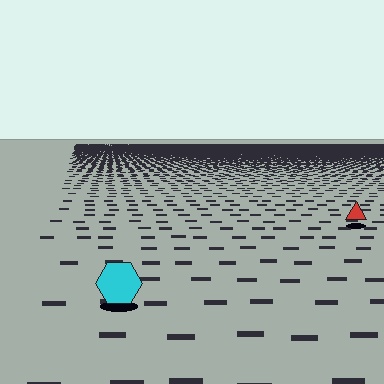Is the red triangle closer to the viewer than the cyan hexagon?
No. The cyan hexagon is closer — you can tell from the texture gradient: the ground texture is coarser near it.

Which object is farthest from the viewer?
The red triangle is farthest from the viewer. It appears smaller and the ground texture around it is denser.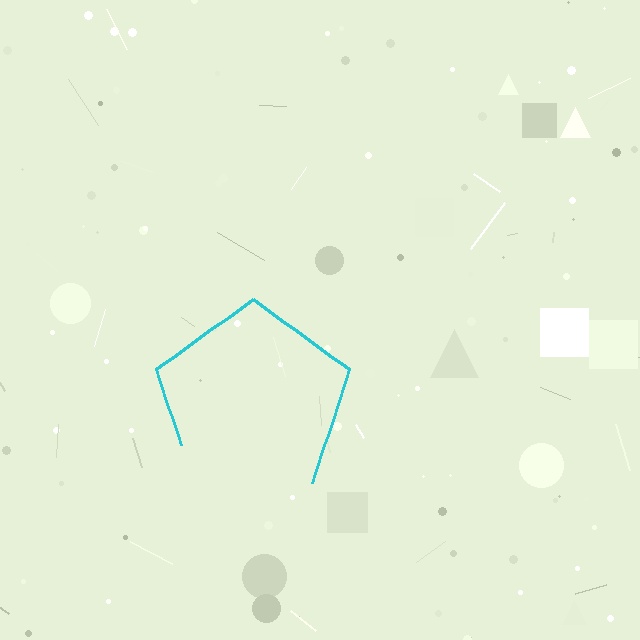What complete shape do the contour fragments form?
The contour fragments form a pentagon.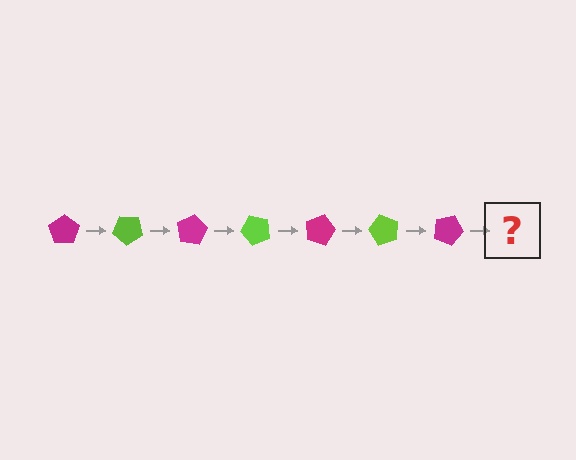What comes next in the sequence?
The next element should be a lime pentagon, rotated 280 degrees from the start.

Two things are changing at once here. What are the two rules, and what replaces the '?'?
The two rules are that it rotates 40 degrees each step and the color cycles through magenta and lime. The '?' should be a lime pentagon, rotated 280 degrees from the start.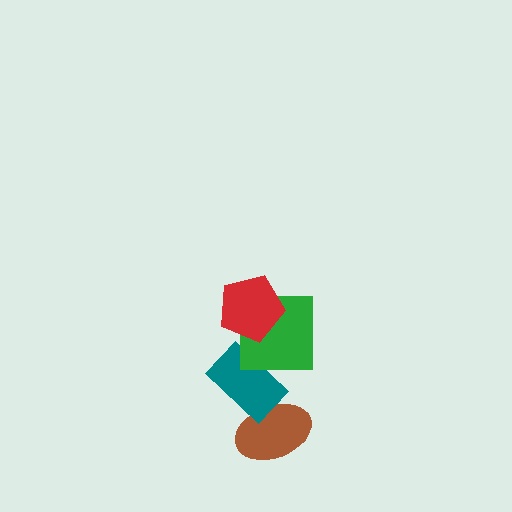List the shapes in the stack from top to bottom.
From top to bottom: the red pentagon, the green square, the teal rectangle, the brown ellipse.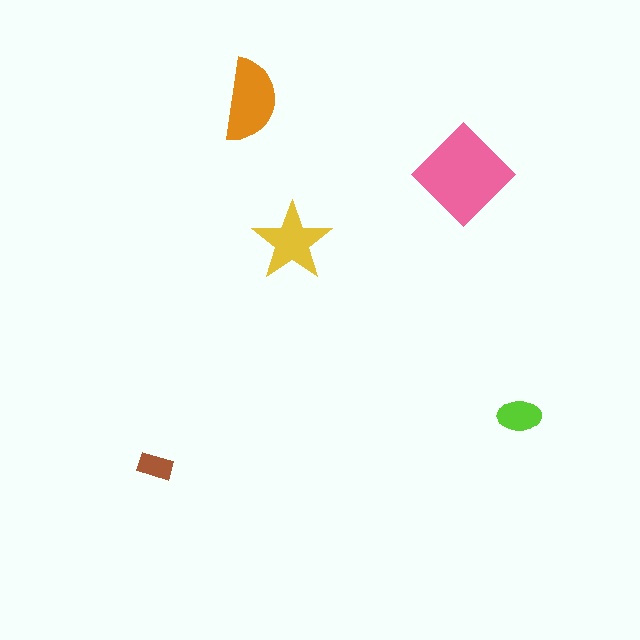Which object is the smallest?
The brown rectangle.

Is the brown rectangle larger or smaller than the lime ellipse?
Smaller.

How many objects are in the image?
There are 5 objects in the image.